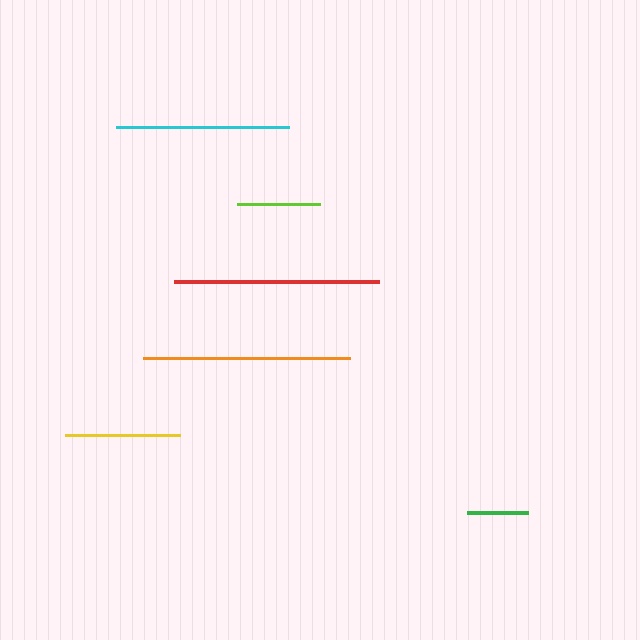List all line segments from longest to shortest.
From longest to shortest: orange, red, cyan, yellow, lime, green.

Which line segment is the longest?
The orange line is the longest at approximately 207 pixels.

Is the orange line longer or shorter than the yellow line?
The orange line is longer than the yellow line.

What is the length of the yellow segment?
The yellow segment is approximately 114 pixels long.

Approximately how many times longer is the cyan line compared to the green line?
The cyan line is approximately 2.8 times the length of the green line.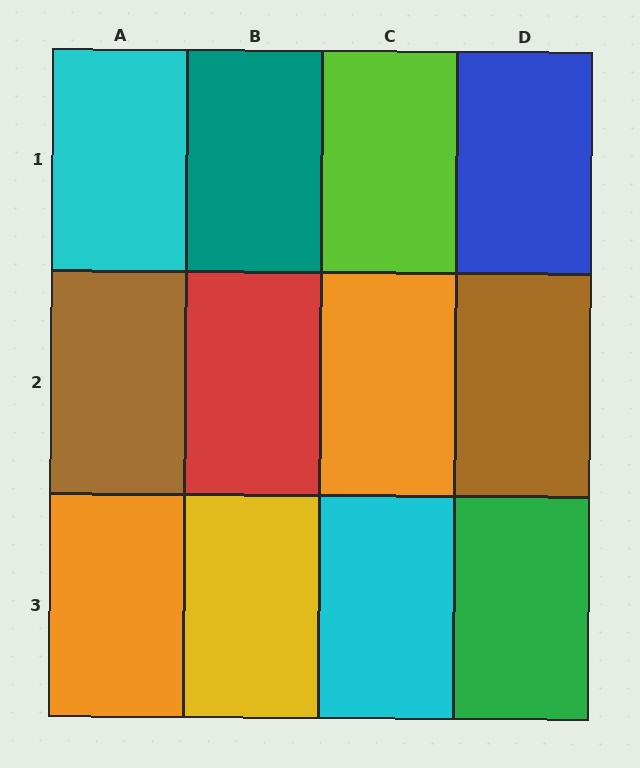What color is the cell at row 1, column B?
Teal.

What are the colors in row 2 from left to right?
Brown, red, orange, brown.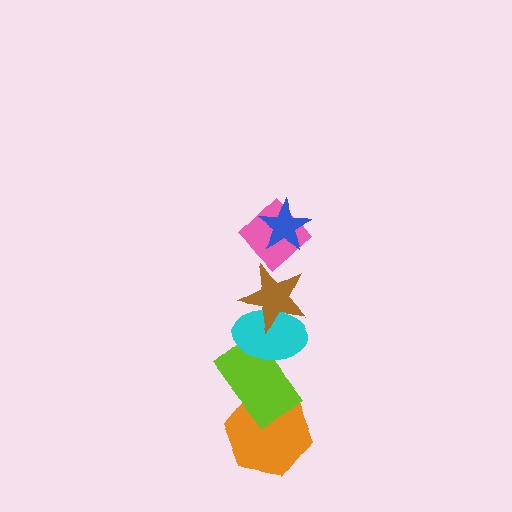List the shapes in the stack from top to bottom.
From top to bottom: the blue star, the pink diamond, the brown star, the cyan ellipse, the lime rectangle, the orange hexagon.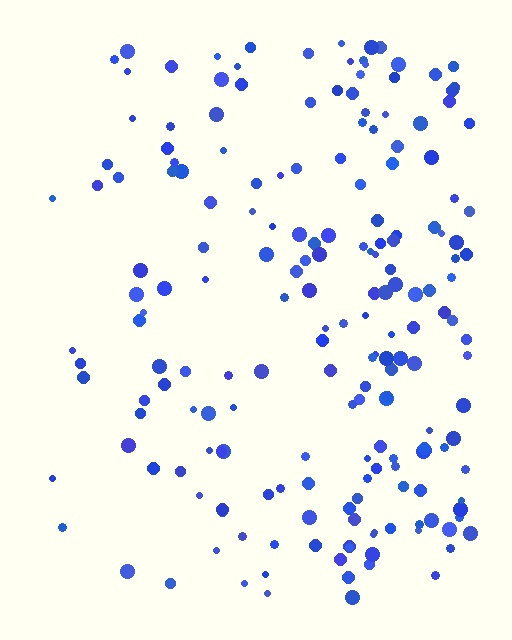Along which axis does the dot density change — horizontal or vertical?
Horizontal.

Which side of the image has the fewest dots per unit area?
The left.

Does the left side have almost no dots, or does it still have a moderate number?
Still a moderate number, just noticeably fewer than the right.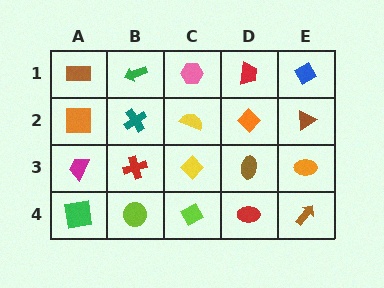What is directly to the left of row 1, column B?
A brown rectangle.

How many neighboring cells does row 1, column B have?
3.